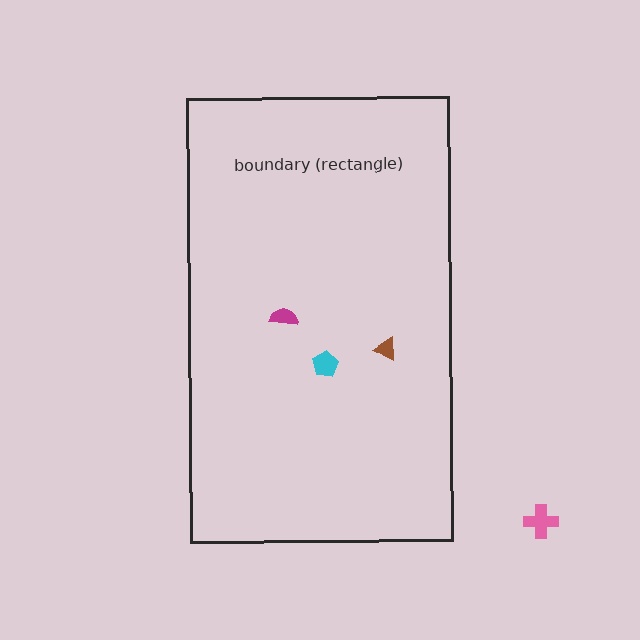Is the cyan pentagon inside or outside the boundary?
Inside.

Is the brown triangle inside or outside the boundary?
Inside.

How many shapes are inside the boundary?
3 inside, 1 outside.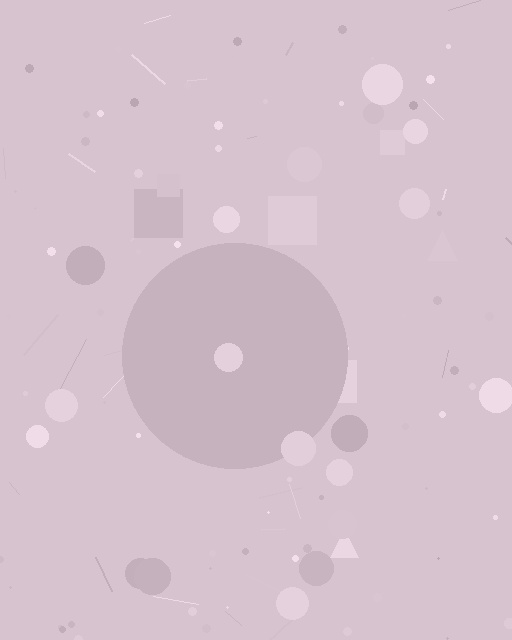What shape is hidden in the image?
A circle is hidden in the image.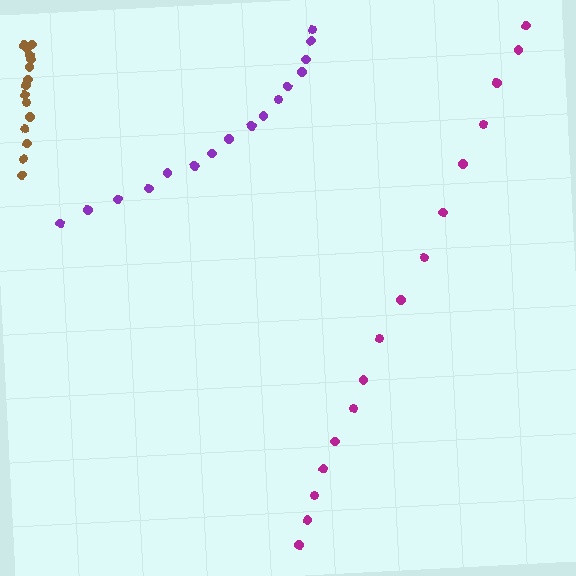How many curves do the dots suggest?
There are 3 distinct paths.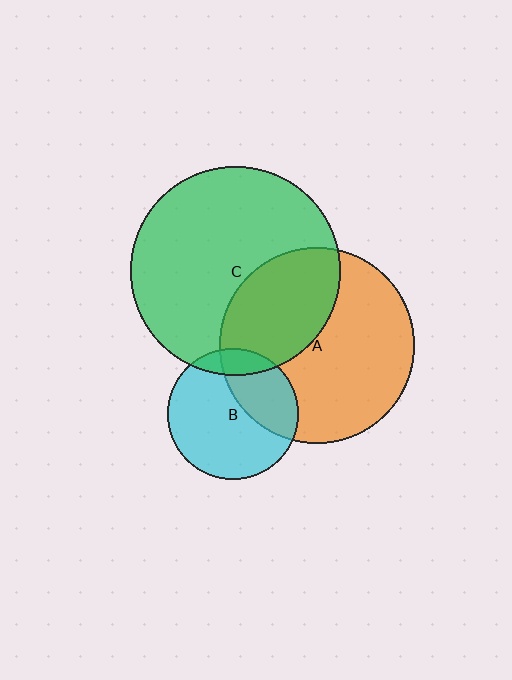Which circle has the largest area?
Circle C (green).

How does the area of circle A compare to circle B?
Approximately 2.2 times.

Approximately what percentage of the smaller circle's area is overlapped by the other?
Approximately 35%.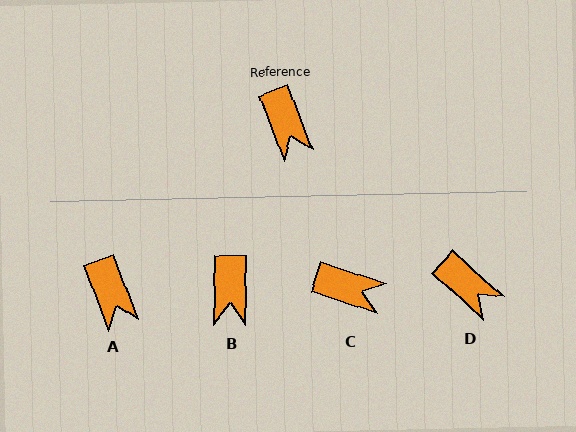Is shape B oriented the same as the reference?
No, it is off by about 22 degrees.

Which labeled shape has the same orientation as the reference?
A.